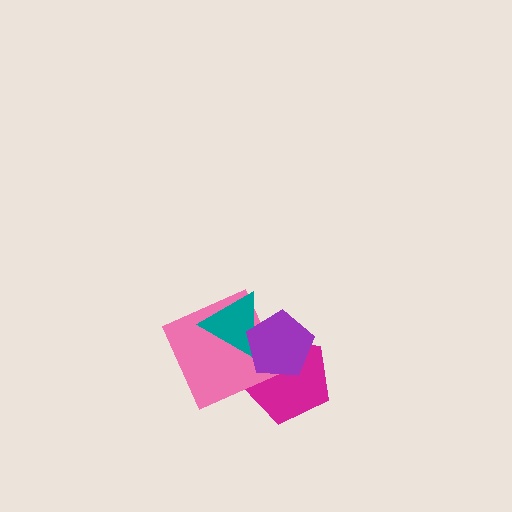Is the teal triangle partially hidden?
Yes, it is partially covered by another shape.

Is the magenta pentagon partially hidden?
Yes, it is partially covered by another shape.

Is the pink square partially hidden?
Yes, it is partially covered by another shape.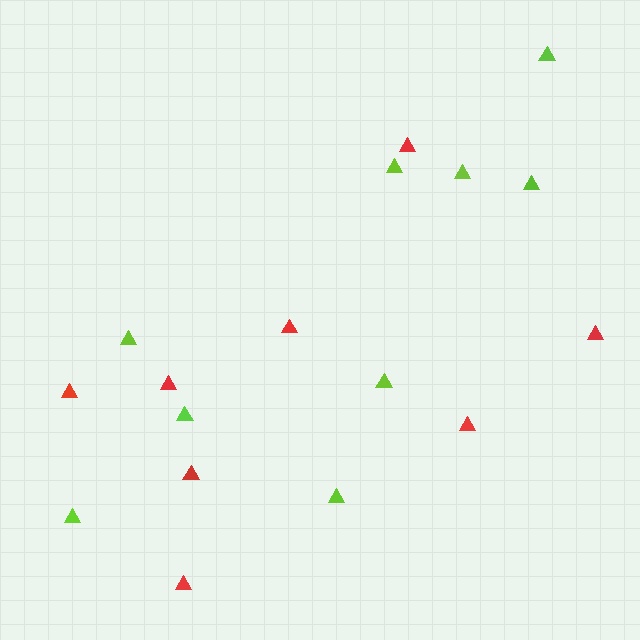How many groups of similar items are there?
There are 2 groups: one group of red triangles (8) and one group of lime triangles (9).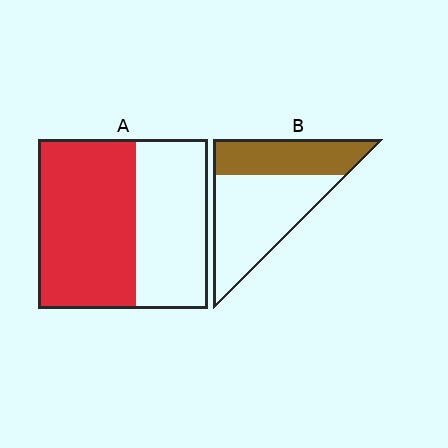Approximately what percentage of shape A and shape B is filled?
A is approximately 60% and B is approximately 40%.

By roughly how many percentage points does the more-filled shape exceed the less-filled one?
By roughly 20 percentage points (A over B).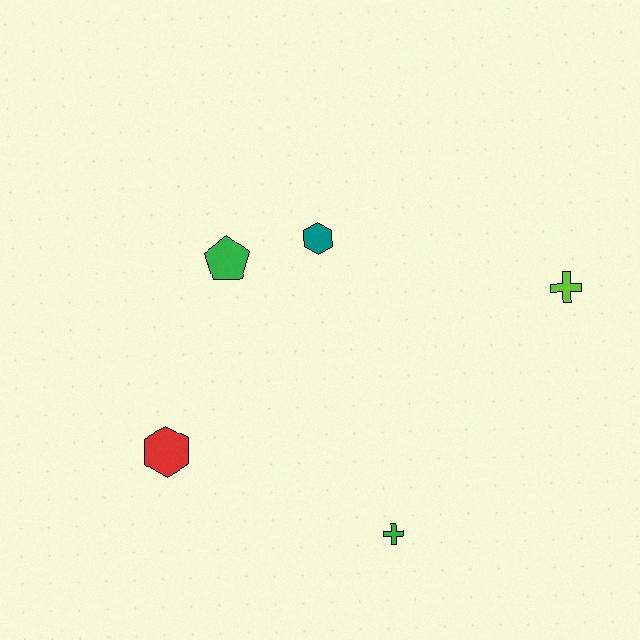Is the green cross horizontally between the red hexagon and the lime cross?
Yes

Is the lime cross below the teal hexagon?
Yes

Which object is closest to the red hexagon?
The green pentagon is closest to the red hexagon.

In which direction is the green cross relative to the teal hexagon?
The green cross is below the teal hexagon.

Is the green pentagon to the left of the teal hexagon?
Yes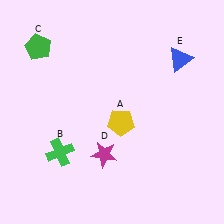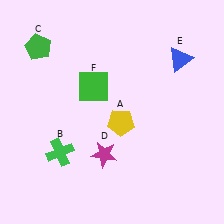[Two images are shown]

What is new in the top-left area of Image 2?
A green square (F) was added in the top-left area of Image 2.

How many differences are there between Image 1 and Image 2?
There is 1 difference between the two images.